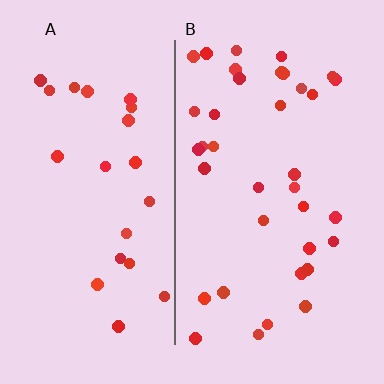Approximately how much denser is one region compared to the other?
Approximately 1.6× — region B over region A.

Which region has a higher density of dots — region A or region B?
B (the right).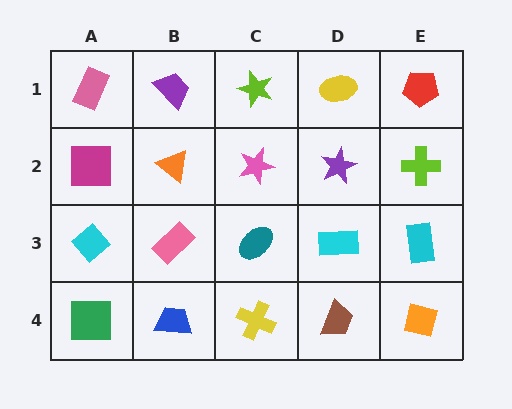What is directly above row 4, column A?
A cyan diamond.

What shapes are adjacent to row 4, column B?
A pink rectangle (row 3, column B), a green square (row 4, column A), a yellow cross (row 4, column C).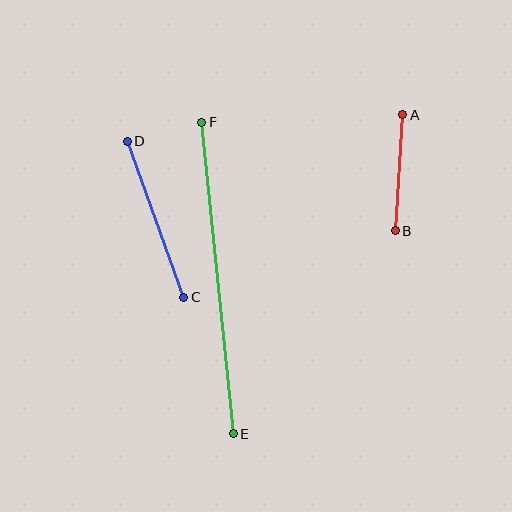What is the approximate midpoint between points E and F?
The midpoint is at approximately (218, 278) pixels.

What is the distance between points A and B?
The distance is approximately 117 pixels.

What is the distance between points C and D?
The distance is approximately 166 pixels.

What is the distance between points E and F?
The distance is approximately 313 pixels.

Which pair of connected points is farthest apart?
Points E and F are farthest apart.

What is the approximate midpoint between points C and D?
The midpoint is at approximately (156, 219) pixels.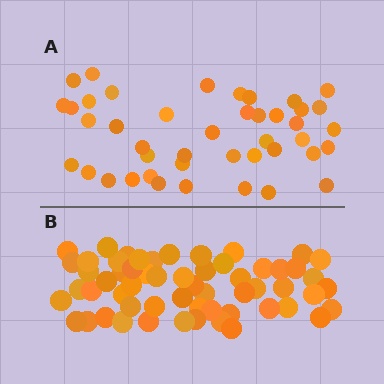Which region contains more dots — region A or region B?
Region B (the bottom region) has more dots.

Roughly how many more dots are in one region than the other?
Region B has approximately 15 more dots than region A.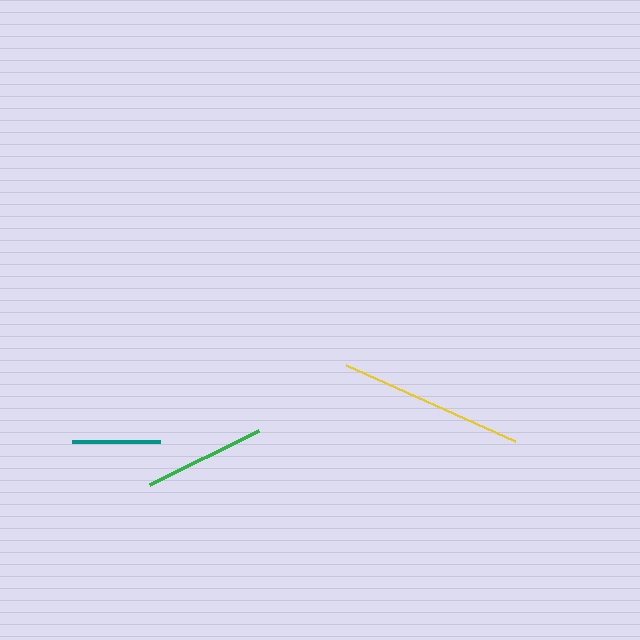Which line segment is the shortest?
The teal line is the shortest at approximately 88 pixels.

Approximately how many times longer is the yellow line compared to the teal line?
The yellow line is approximately 2.1 times the length of the teal line.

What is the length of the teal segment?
The teal segment is approximately 88 pixels long.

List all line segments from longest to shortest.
From longest to shortest: yellow, green, teal.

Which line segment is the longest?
The yellow line is the longest at approximately 185 pixels.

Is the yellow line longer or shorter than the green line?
The yellow line is longer than the green line.